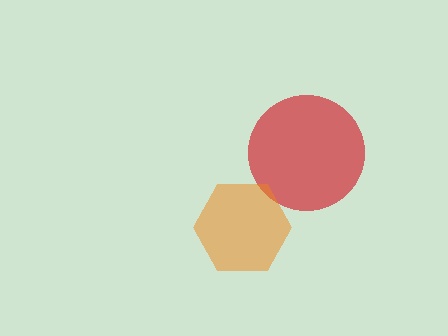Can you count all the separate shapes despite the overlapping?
Yes, there are 2 separate shapes.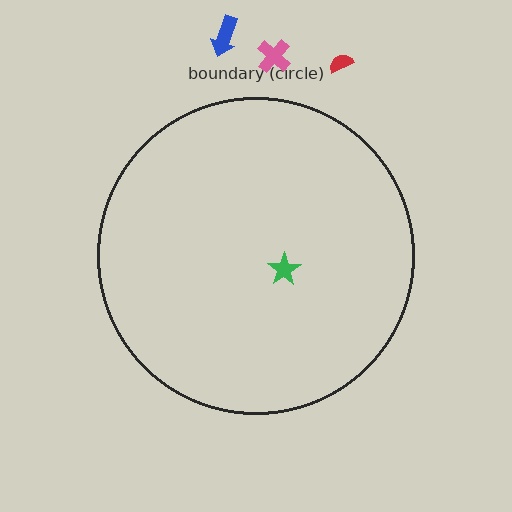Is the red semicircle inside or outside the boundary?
Outside.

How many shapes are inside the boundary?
1 inside, 3 outside.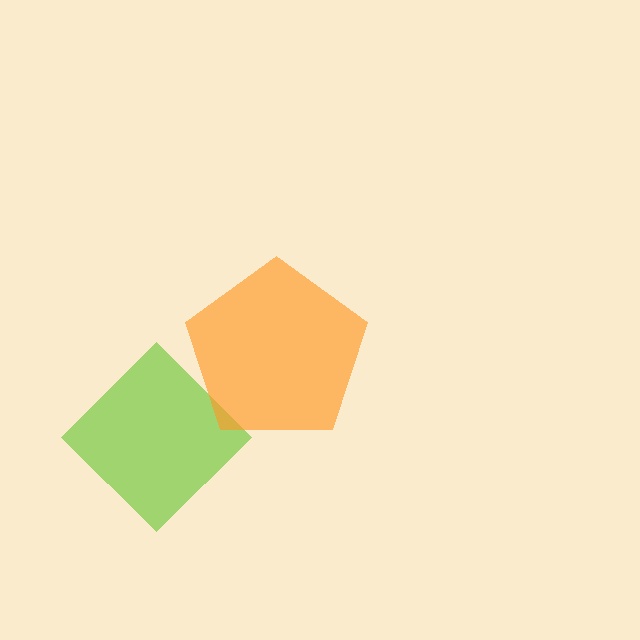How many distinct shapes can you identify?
There are 2 distinct shapes: a lime diamond, an orange pentagon.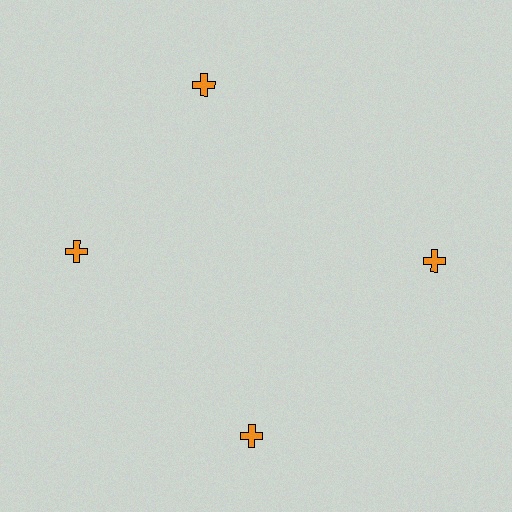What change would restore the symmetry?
The symmetry would be restored by rotating it back into even spacing with its neighbors so that all 4 crosses sit at equal angles and equal distance from the center.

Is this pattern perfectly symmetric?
No. The 4 orange crosses are arranged in a ring, but one element near the 12 o'clock position is rotated out of alignment along the ring, breaking the 4-fold rotational symmetry.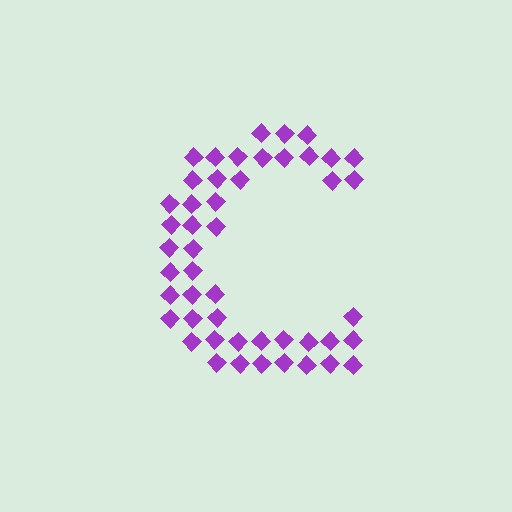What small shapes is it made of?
It is made of small diamonds.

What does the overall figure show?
The overall figure shows the letter C.